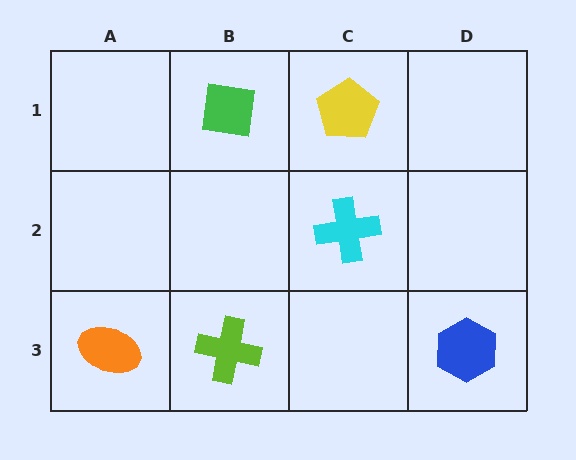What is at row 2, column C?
A cyan cross.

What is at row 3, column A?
An orange ellipse.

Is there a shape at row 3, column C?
No, that cell is empty.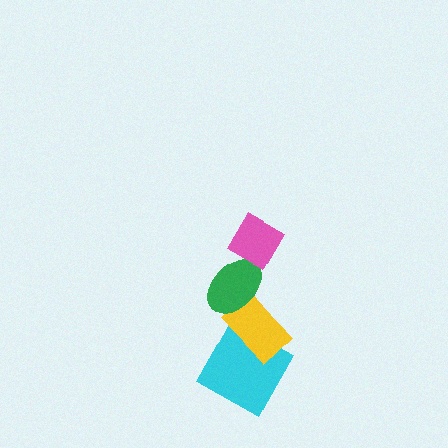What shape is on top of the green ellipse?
The pink diamond is on top of the green ellipse.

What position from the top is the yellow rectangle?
The yellow rectangle is 3rd from the top.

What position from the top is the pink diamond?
The pink diamond is 1st from the top.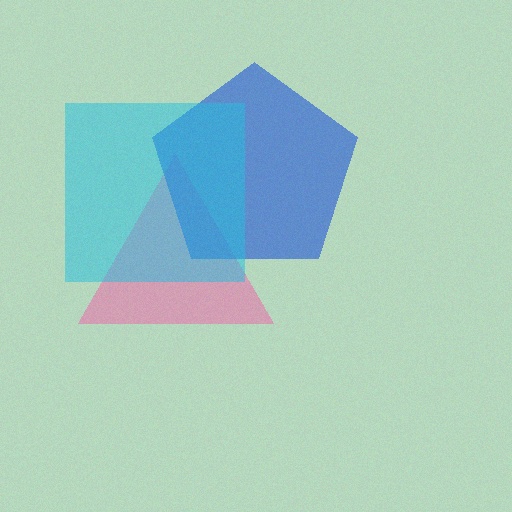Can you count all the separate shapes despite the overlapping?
Yes, there are 3 separate shapes.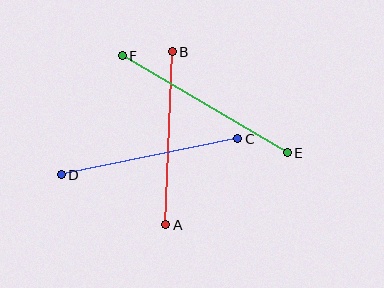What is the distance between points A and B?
The distance is approximately 173 pixels.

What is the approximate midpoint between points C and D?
The midpoint is at approximately (150, 157) pixels.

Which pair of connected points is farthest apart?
Points E and F are farthest apart.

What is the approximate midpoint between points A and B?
The midpoint is at approximately (169, 138) pixels.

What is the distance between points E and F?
The distance is approximately 191 pixels.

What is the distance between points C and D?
The distance is approximately 181 pixels.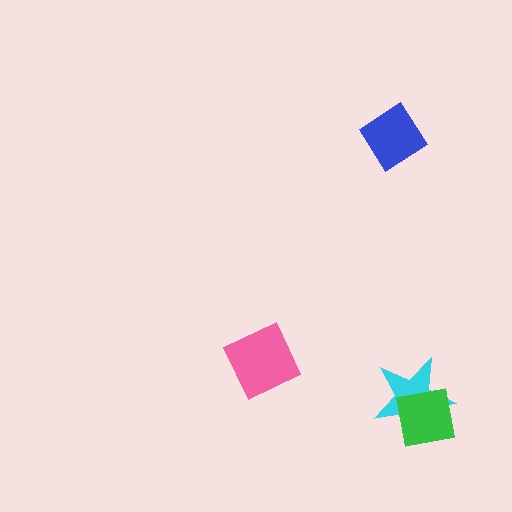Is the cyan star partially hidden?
Yes, it is partially covered by another shape.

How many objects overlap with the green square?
1 object overlaps with the green square.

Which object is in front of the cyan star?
The green square is in front of the cyan star.